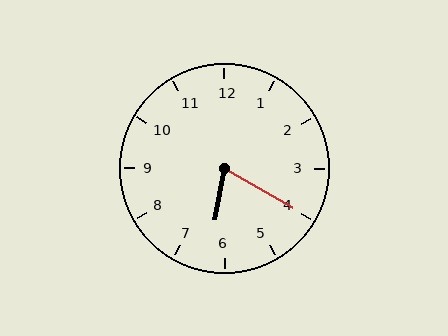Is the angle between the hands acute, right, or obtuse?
It is acute.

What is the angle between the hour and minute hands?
Approximately 70 degrees.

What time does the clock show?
6:20.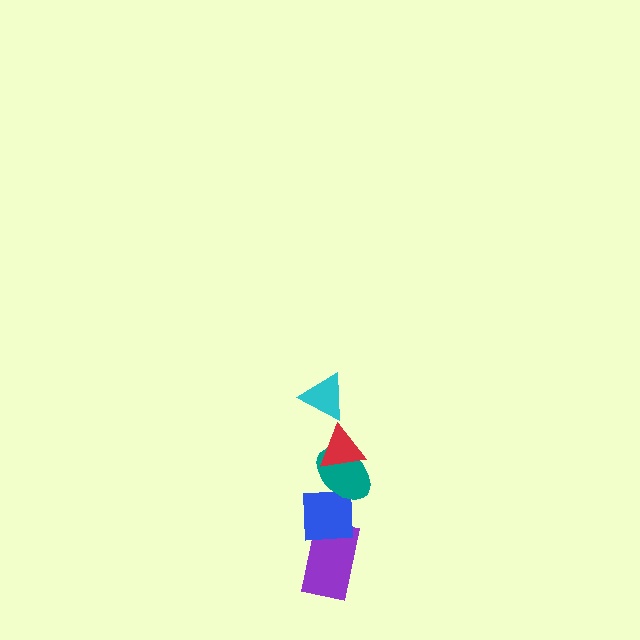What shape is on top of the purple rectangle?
The blue square is on top of the purple rectangle.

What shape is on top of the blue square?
The teal ellipse is on top of the blue square.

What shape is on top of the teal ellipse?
The red triangle is on top of the teal ellipse.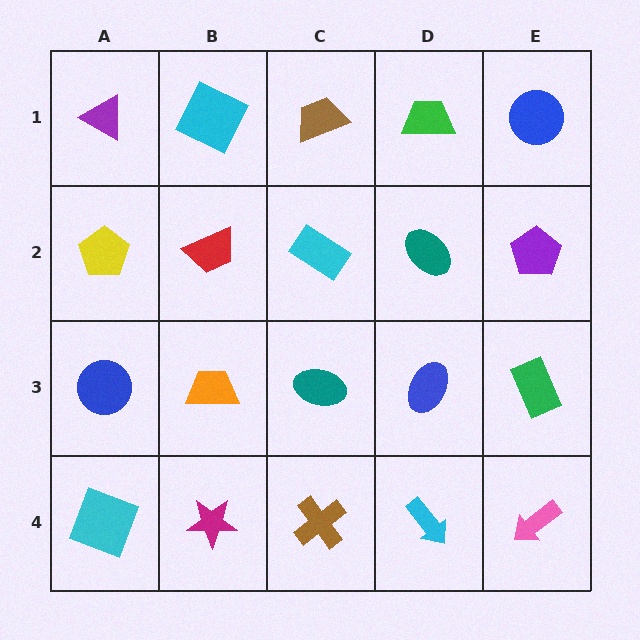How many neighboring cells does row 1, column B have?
3.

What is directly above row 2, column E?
A blue circle.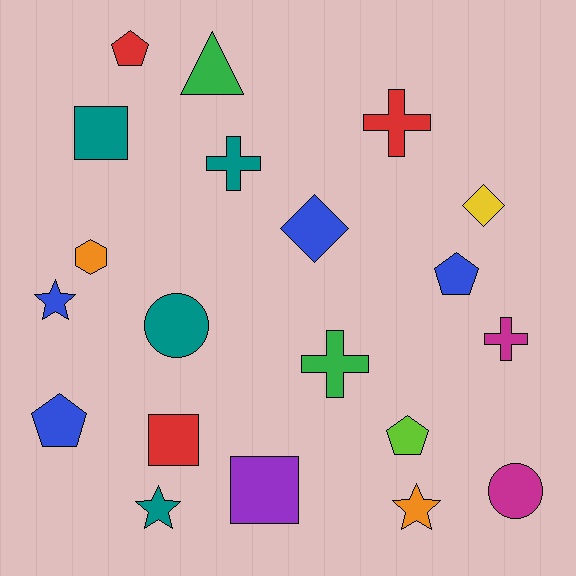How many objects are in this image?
There are 20 objects.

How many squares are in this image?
There are 3 squares.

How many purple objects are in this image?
There is 1 purple object.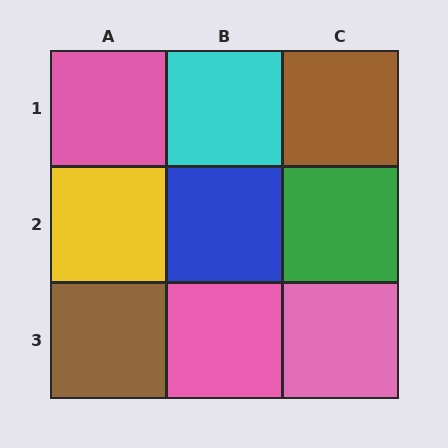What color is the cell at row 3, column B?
Pink.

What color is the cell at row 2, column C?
Green.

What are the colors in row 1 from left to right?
Pink, cyan, brown.